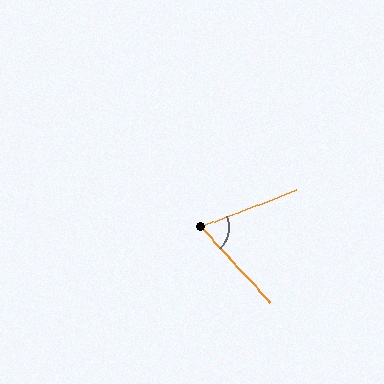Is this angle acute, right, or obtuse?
It is acute.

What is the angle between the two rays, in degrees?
Approximately 69 degrees.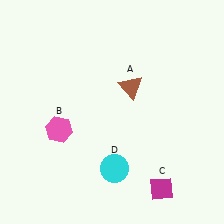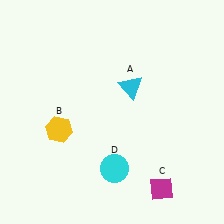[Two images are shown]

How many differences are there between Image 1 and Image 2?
There are 2 differences between the two images.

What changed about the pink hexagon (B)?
In Image 1, B is pink. In Image 2, it changed to yellow.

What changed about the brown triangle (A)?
In Image 1, A is brown. In Image 2, it changed to cyan.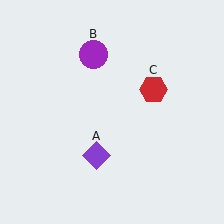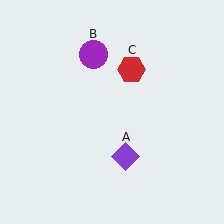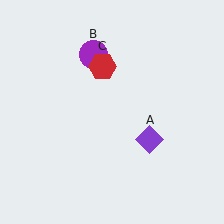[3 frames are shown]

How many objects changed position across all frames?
2 objects changed position: purple diamond (object A), red hexagon (object C).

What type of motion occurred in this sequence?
The purple diamond (object A), red hexagon (object C) rotated counterclockwise around the center of the scene.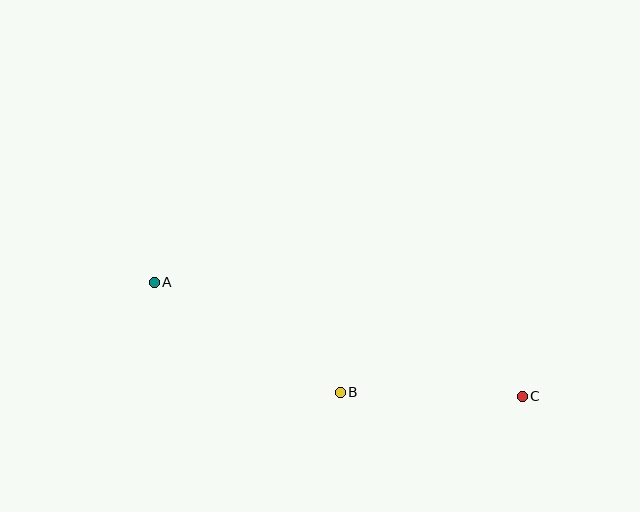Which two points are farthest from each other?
Points A and C are farthest from each other.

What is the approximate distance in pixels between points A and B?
The distance between A and B is approximately 216 pixels.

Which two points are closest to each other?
Points B and C are closest to each other.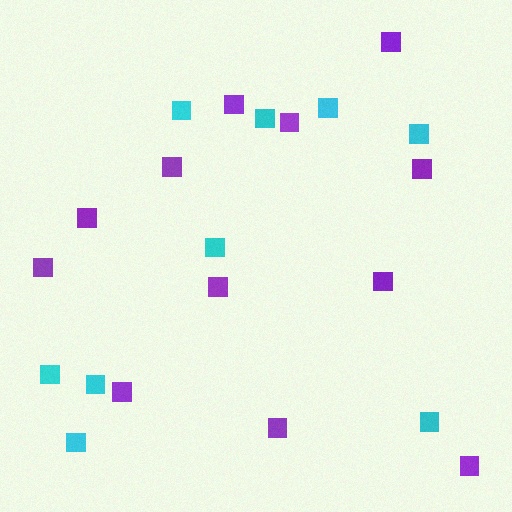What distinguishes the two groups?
There are 2 groups: one group of cyan squares (9) and one group of purple squares (12).